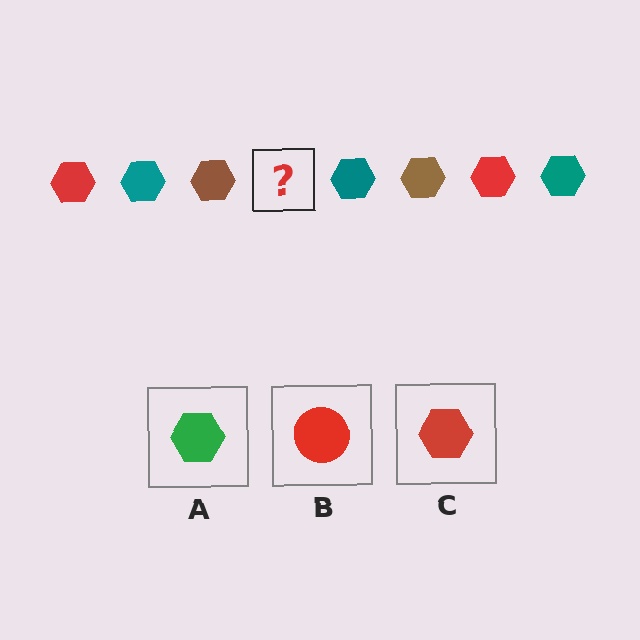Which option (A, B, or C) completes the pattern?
C.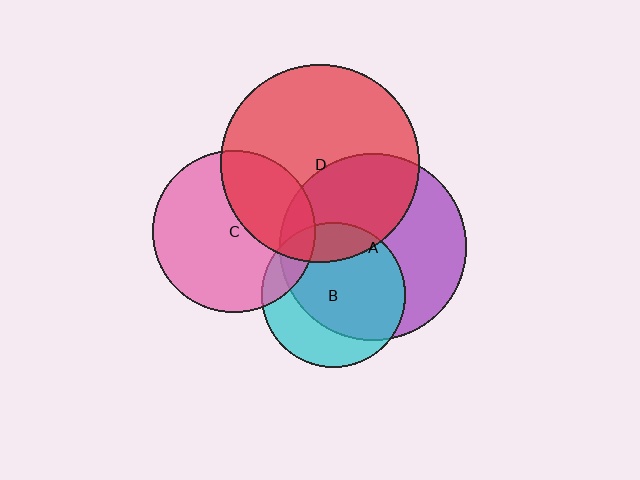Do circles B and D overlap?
Yes.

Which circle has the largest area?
Circle D (red).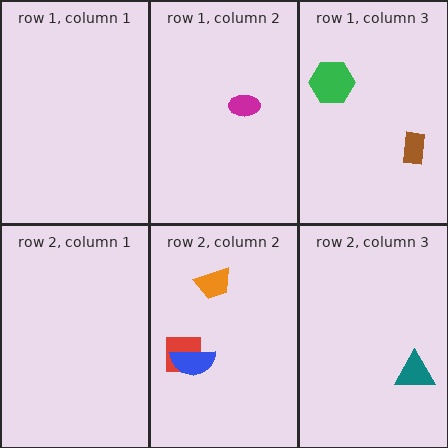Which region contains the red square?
The row 2, column 2 region.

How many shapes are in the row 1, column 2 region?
1.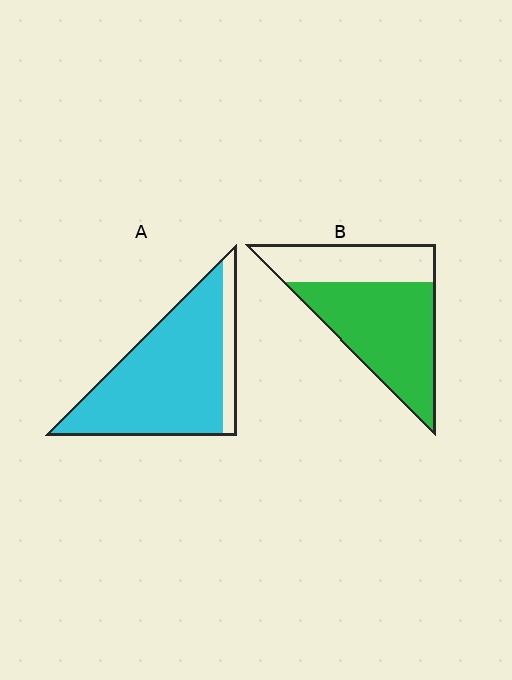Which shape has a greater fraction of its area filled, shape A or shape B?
Shape A.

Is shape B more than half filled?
Yes.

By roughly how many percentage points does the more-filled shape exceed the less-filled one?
By roughly 20 percentage points (A over B).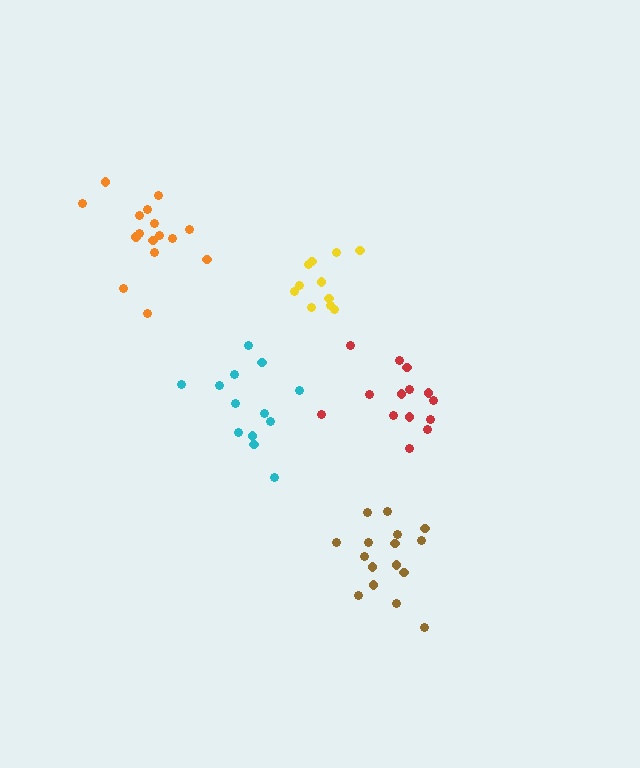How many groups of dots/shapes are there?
There are 5 groups.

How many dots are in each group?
Group 1: 14 dots, Group 2: 11 dots, Group 3: 16 dots, Group 4: 16 dots, Group 5: 13 dots (70 total).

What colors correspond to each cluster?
The clusters are colored: red, yellow, orange, brown, cyan.